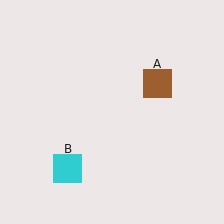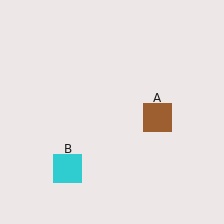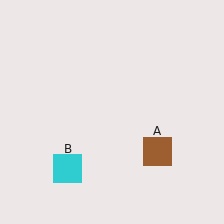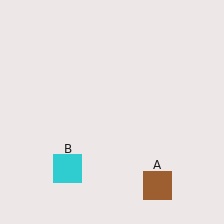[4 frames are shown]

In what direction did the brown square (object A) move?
The brown square (object A) moved down.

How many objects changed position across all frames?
1 object changed position: brown square (object A).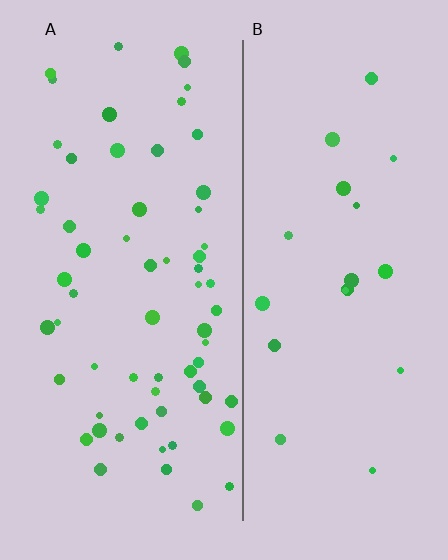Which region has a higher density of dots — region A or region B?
A (the left).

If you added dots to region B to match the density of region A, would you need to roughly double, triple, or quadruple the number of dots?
Approximately triple.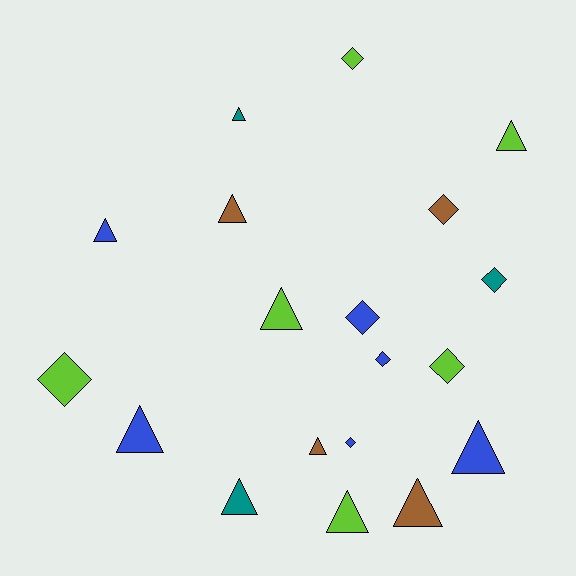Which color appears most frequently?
Blue, with 6 objects.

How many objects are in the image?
There are 19 objects.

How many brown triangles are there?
There are 3 brown triangles.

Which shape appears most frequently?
Triangle, with 11 objects.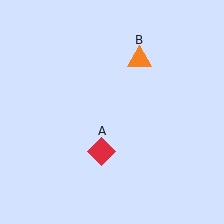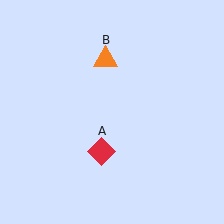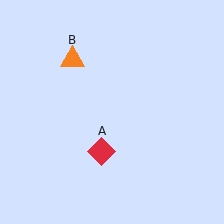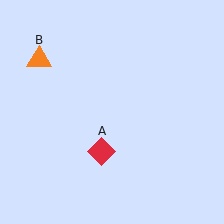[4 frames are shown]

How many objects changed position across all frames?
1 object changed position: orange triangle (object B).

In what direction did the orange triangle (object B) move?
The orange triangle (object B) moved left.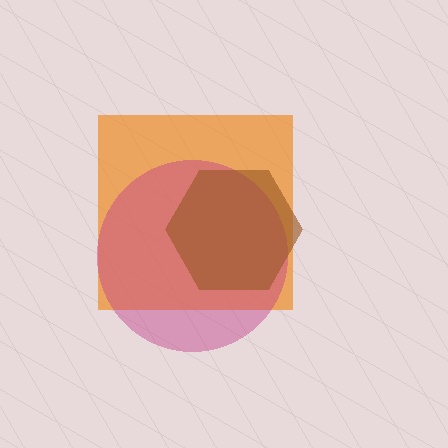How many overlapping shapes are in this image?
There are 3 overlapping shapes in the image.